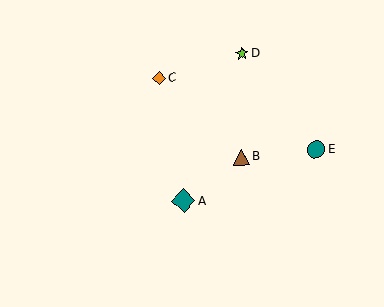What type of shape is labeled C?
Shape C is an orange diamond.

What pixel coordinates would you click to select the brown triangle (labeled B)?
Click at (242, 157) to select the brown triangle B.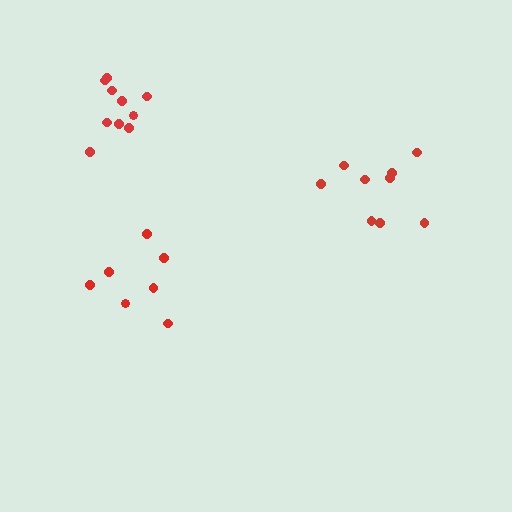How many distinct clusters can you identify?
There are 3 distinct clusters.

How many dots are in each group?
Group 1: 9 dots, Group 2: 7 dots, Group 3: 10 dots (26 total).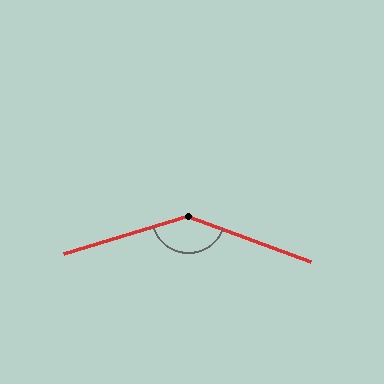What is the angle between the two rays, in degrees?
Approximately 143 degrees.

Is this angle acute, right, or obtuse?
It is obtuse.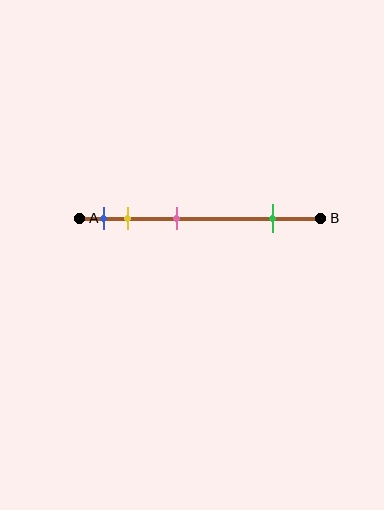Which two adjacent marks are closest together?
The blue and yellow marks are the closest adjacent pair.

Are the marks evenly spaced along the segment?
No, the marks are not evenly spaced.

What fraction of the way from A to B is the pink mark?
The pink mark is approximately 40% (0.4) of the way from A to B.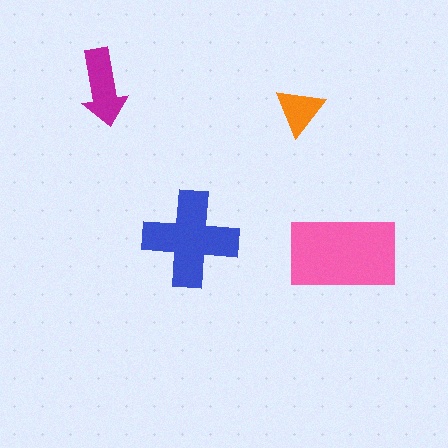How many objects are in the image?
There are 4 objects in the image.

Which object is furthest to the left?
The magenta arrow is leftmost.